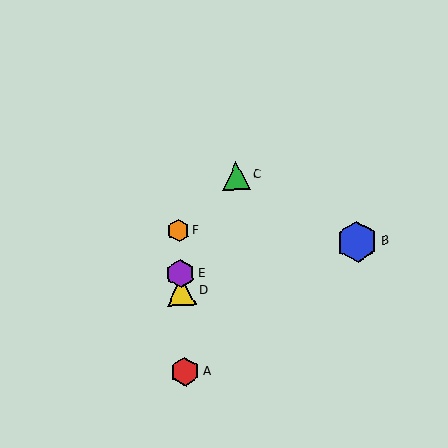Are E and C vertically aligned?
No, E is at x≈180 and C is at x≈236.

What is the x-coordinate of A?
Object A is at x≈185.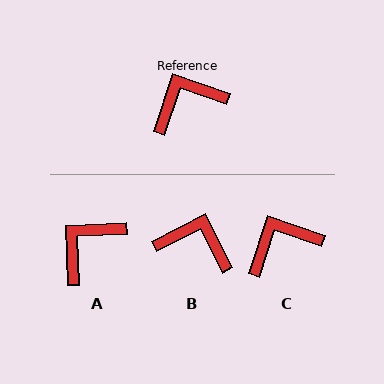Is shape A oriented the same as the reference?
No, it is off by about 20 degrees.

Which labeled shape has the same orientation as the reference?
C.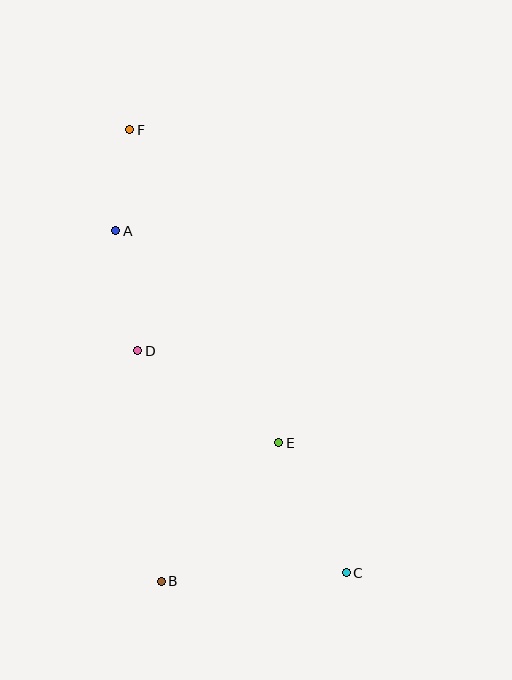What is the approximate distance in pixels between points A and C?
The distance between A and C is approximately 412 pixels.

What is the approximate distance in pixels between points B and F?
The distance between B and F is approximately 453 pixels.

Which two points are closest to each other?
Points A and F are closest to each other.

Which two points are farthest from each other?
Points C and F are farthest from each other.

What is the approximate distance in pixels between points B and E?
The distance between B and E is approximately 182 pixels.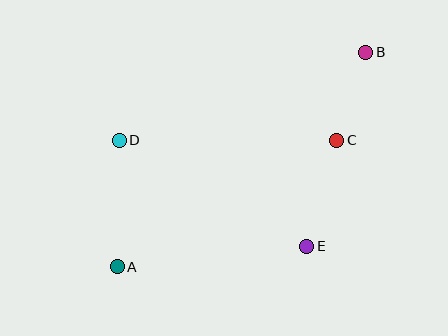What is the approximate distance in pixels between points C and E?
The distance between C and E is approximately 110 pixels.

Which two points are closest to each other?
Points B and C are closest to each other.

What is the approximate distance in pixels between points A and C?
The distance between A and C is approximately 253 pixels.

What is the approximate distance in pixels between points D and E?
The distance between D and E is approximately 215 pixels.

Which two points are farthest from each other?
Points A and B are farthest from each other.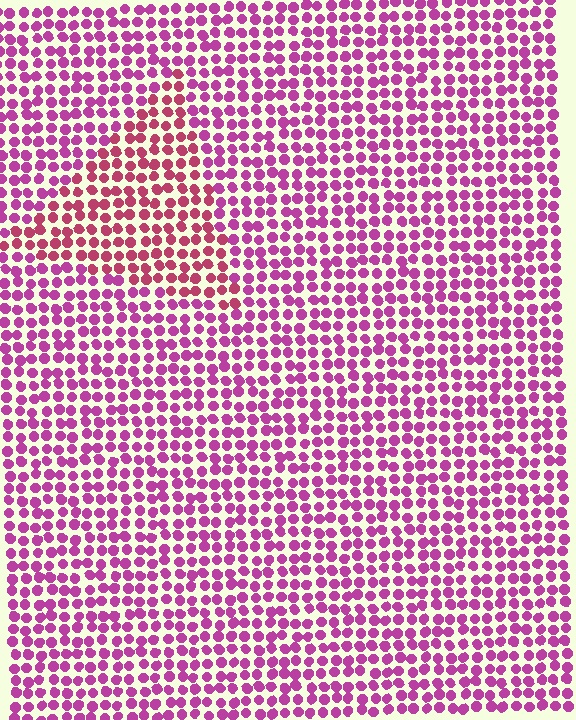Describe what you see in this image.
The image is filled with small magenta elements in a uniform arrangement. A triangle-shaped region is visible where the elements are tinted to a slightly different hue, forming a subtle color boundary.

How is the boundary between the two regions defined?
The boundary is defined purely by a slight shift in hue (about 27 degrees). Spacing, size, and orientation are identical on both sides.